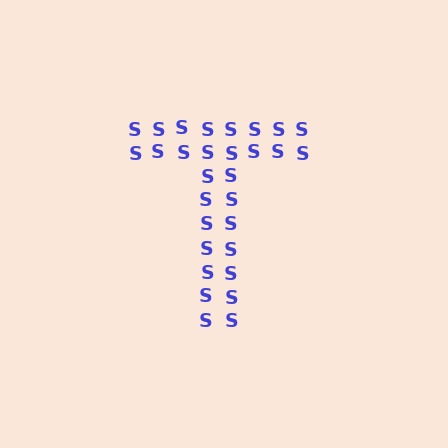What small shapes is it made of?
It is made of small letter S's.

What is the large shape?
The large shape is the letter T.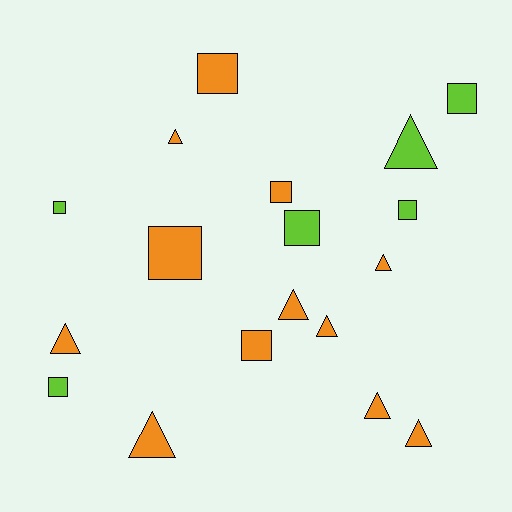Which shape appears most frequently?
Triangle, with 9 objects.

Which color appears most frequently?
Orange, with 12 objects.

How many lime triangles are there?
There is 1 lime triangle.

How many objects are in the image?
There are 18 objects.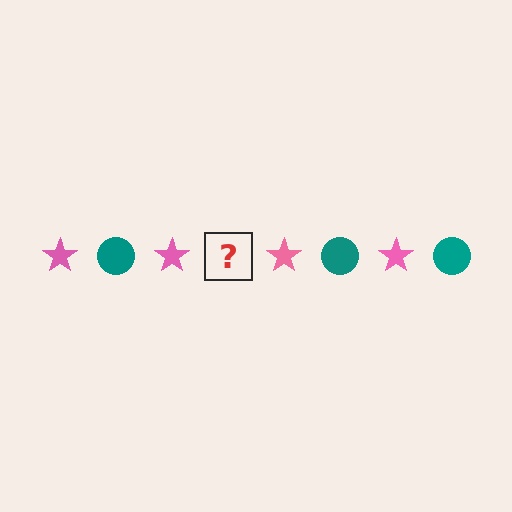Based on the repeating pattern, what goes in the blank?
The blank should be a teal circle.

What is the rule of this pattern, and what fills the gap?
The rule is that the pattern alternates between pink star and teal circle. The gap should be filled with a teal circle.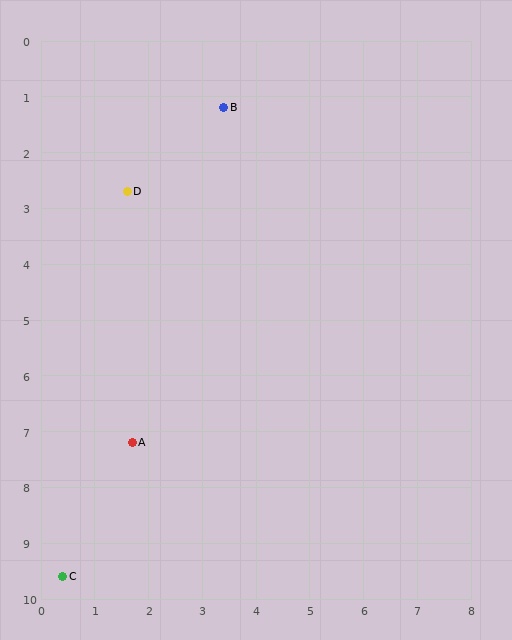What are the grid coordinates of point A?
Point A is at approximately (1.7, 7.2).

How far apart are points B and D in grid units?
Points B and D are about 2.3 grid units apart.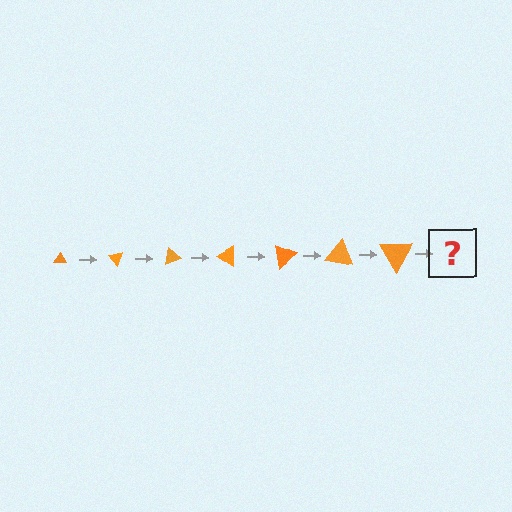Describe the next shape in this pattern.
It should be a triangle, larger than the previous one and rotated 350 degrees from the start.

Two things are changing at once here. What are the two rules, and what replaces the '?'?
The two rules are that the triangle grows larger each step and it rotates 50 degrees each step. The '?' should be a triangle, larger than the previous one and rotated 350 degrees from the start.